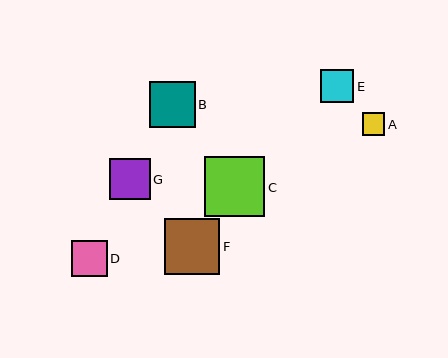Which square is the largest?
Square C is the largest with a size of approximately 60 pixels.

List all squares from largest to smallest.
From largest to smallest: C, F, B, G, D, E, A.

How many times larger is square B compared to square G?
Square B is approximately 1.1 times the size of square G.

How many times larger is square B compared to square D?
Square B is approximately 1.3 times the size of square D.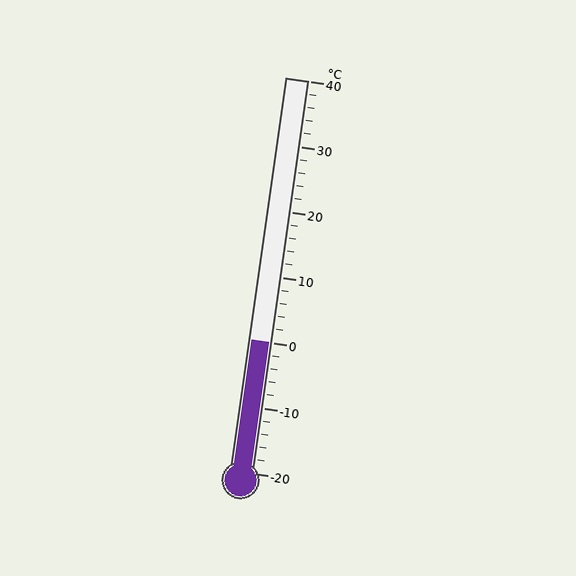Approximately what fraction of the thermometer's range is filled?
The thermometer is filled to approximately 35% of its range.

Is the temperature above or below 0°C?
The temperature is at 0°C.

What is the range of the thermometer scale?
The thermometer scale ranges from -20°C to 40°C.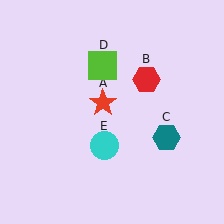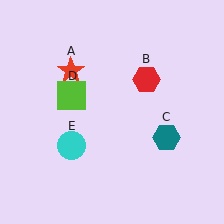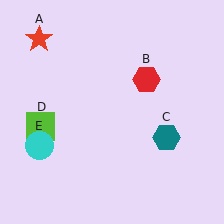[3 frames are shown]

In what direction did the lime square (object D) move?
The lime square (object D) moved down and to the left.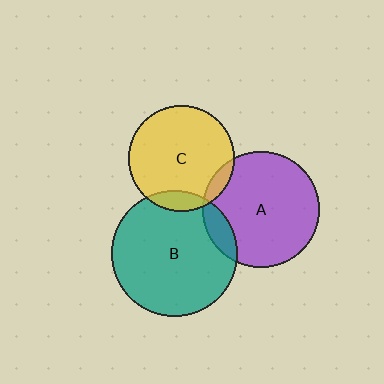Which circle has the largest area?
Circle B (teal).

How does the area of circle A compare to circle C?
Approximately 1.2 times.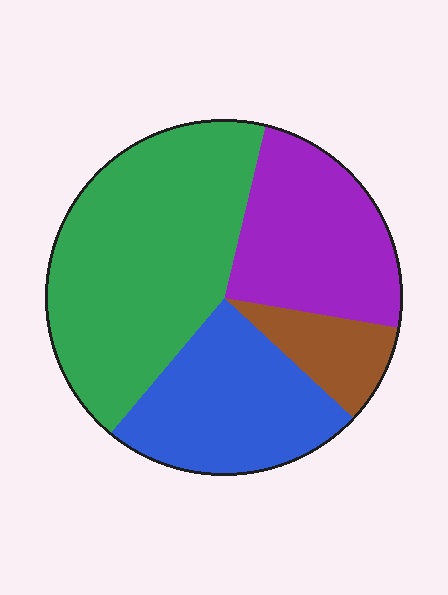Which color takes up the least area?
Brown, at roughly 10%.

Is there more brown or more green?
Green.